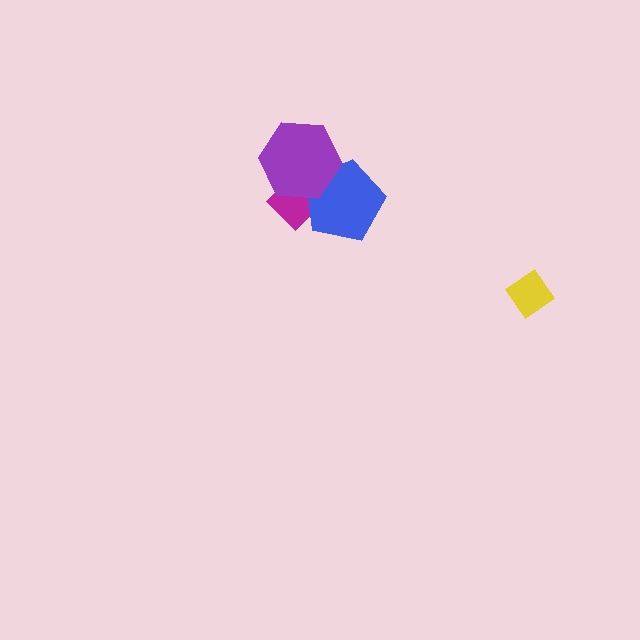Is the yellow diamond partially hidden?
No, no other shape covers it.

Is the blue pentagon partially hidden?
Yes, it is partially covered by another shape.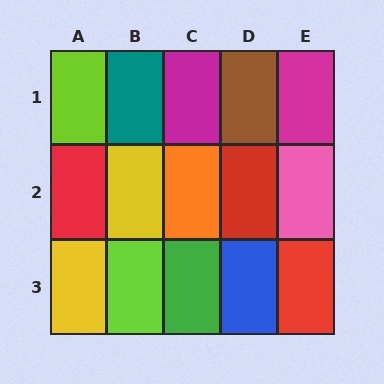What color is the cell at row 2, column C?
Orange.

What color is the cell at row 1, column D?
Brown.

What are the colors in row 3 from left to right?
Yellow, lime, green, blue, red.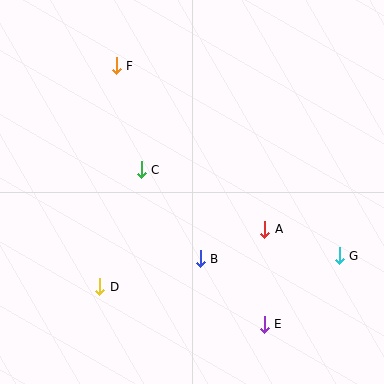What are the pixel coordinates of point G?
Point G is at (339, 256).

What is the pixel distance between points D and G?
The distance between D and G is 241 pixels.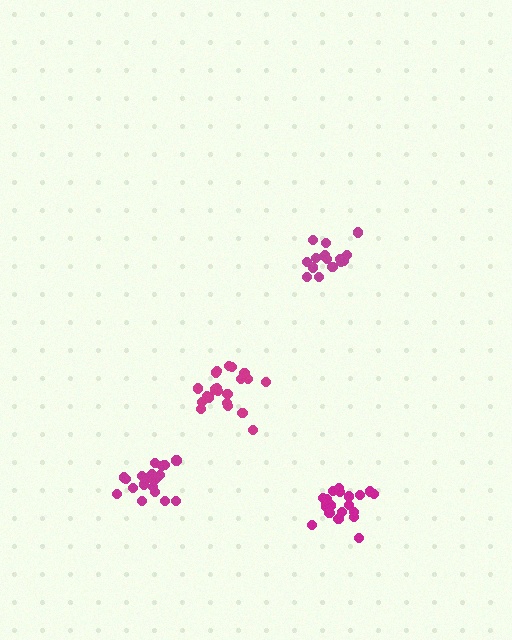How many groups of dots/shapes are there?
There are 4 groups.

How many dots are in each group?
Group 1: 20 dots, Group 2: 17 dots, Group 3: 21 dots, Group 4: 20 dots (78 total).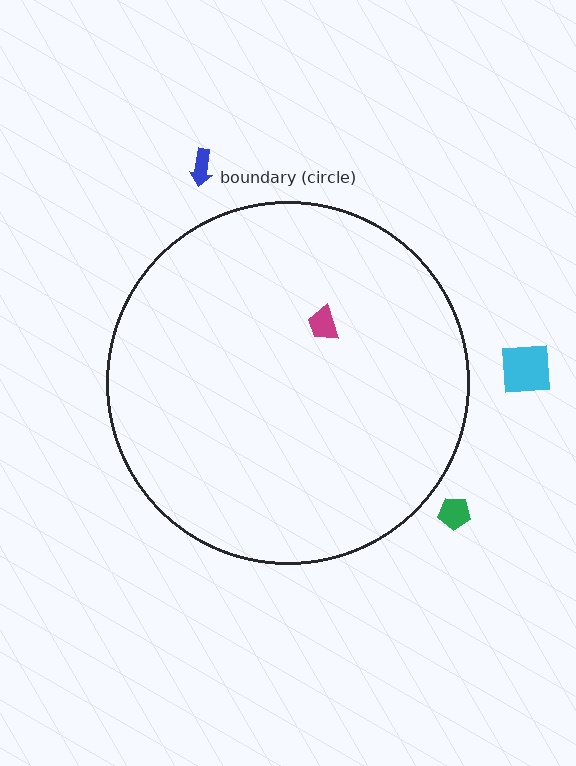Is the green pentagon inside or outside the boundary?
Outside.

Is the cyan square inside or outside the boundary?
Outside.